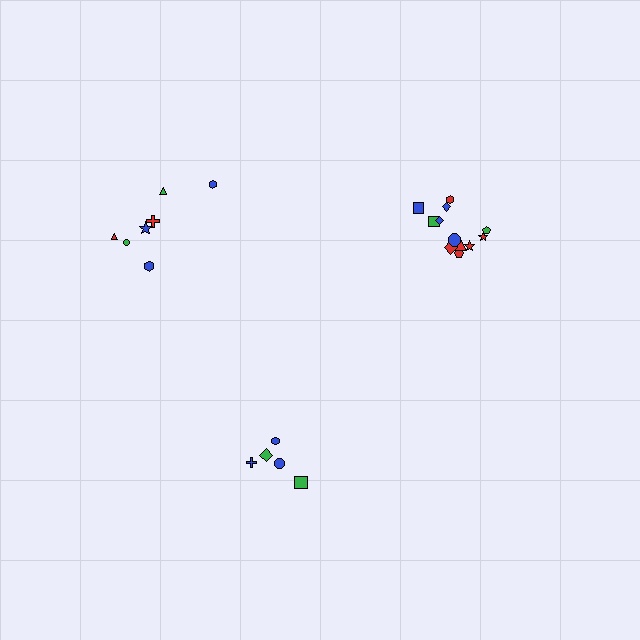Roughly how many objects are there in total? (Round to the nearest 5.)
Roughly 25 objects in total.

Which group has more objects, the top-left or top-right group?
The top-right group.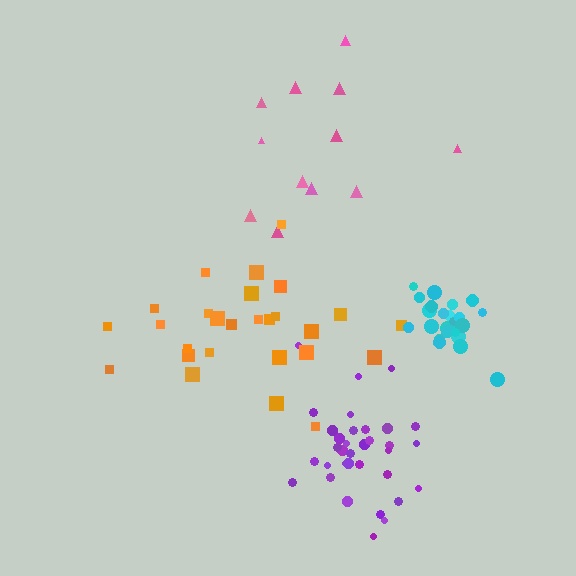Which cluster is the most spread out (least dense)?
Pink.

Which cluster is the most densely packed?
Cyan.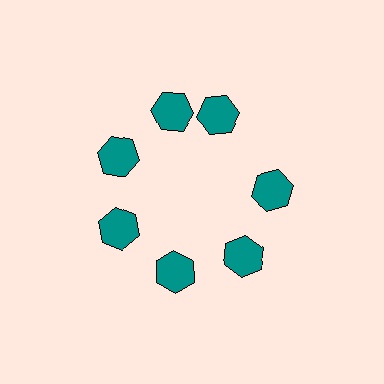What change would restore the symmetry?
The symmetry would be restored by rotating it back into even spacing with its neighbors so that all 7 hexagons sit at equal angles and equal distance from the center.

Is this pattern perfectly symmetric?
No. The 7 teal hexagons are arranged in a ring, but one element near the 1 o'clock position is rotated out of alignment along the ring, breaking the 7-fold rotational symmetry.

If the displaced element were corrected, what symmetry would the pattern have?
It would have 7-fold rotational symmetry — the pattern would map onto itself every 51 degrees.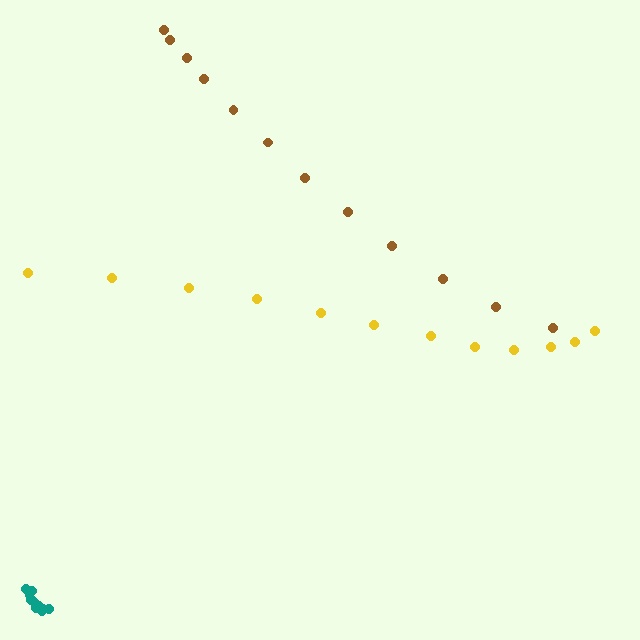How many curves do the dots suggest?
There are 3 distinct paths.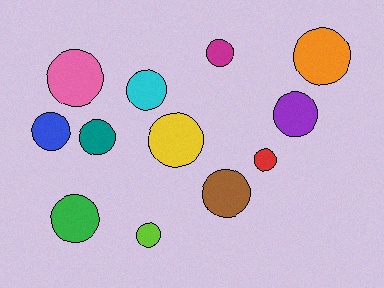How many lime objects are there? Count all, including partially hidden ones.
There is 1 lime object.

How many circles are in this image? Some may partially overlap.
There are 12 circles.